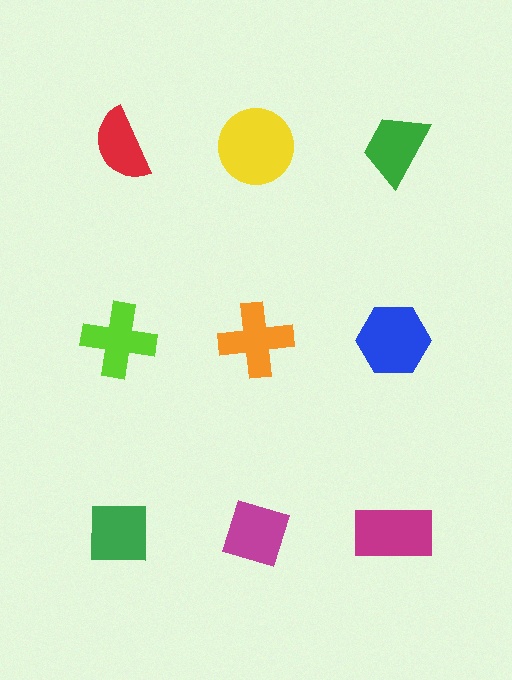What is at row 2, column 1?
A lime cross.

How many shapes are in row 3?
3 shapes.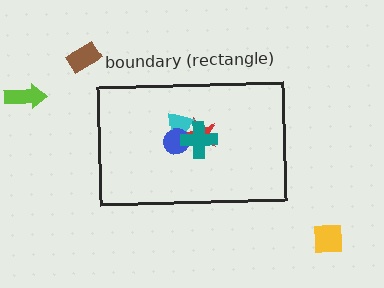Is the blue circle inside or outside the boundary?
Inside.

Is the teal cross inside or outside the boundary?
Inside.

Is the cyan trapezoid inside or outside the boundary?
Inside.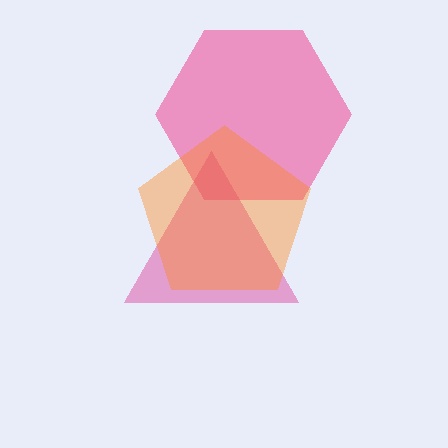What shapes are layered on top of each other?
The layered shapes are: a pink hexagon, a magenta triangle, an orange pentagon.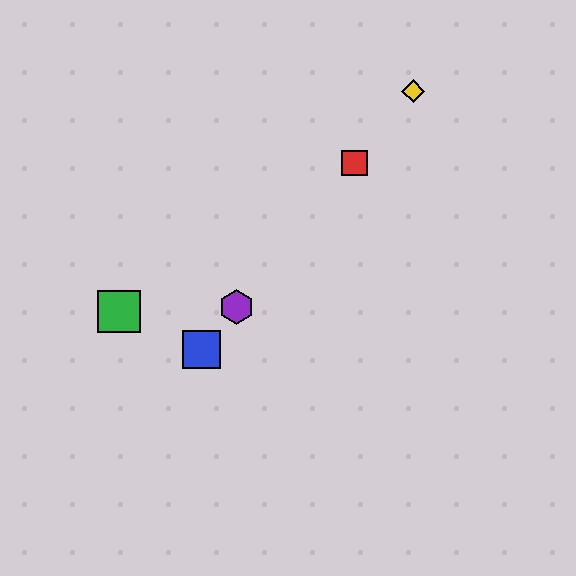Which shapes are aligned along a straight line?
The red square, the blue square, the yellow diamond, the purple hexagon are aligned along a straight line.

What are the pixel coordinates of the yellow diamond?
The yellow diamond is at (413, 91).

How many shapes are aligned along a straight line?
4 shapes (the red square, the blue square, the yellow diamond, the purple hexagon) are aligned along a straight line.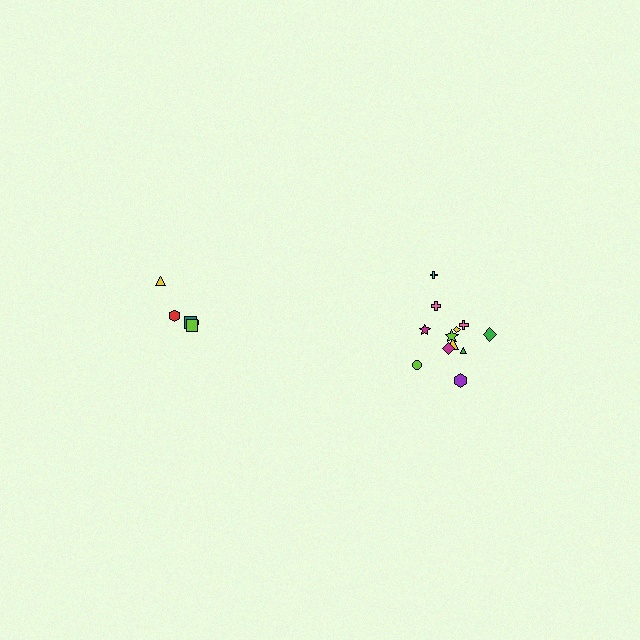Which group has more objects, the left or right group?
The right group.